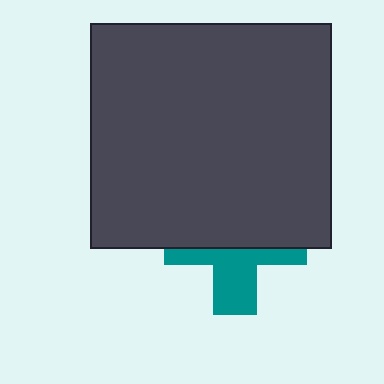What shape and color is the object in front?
The object in front is a dark gray rectangle.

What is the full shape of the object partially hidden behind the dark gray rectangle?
The partially hidden object is a teal cross.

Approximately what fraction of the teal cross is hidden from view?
Roughly 58% of the teal cross is hidden behind the dark gray rectangle.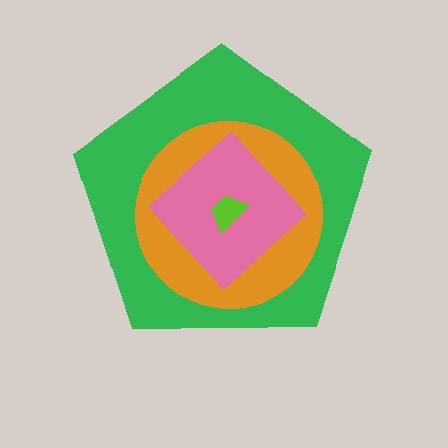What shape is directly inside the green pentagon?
The orange circle.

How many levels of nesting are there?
4.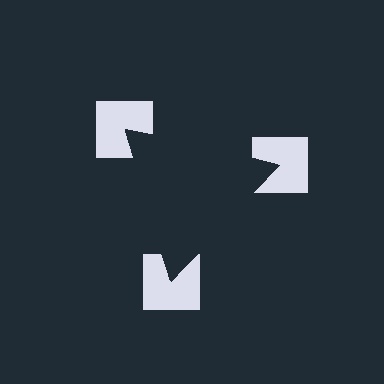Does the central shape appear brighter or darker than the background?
It typically appears slightly darker than the background, even though no actual brightness change is drawn.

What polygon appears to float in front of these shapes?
An illusory triangle — its edges are inferred from the aligned wedge cuts in the notched squares, not physically drawn.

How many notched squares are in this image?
There are 3 — one at each vertex of the illusory triangle.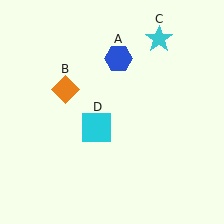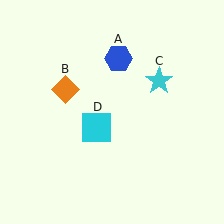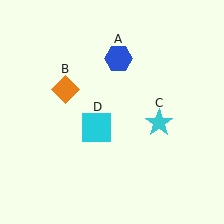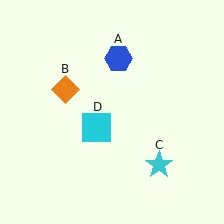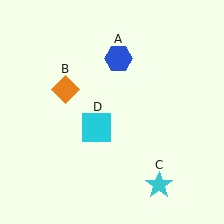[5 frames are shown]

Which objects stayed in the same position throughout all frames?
Blue hexagon (object A) and orange diamond (object B) and cyan square (object D) remained stationary.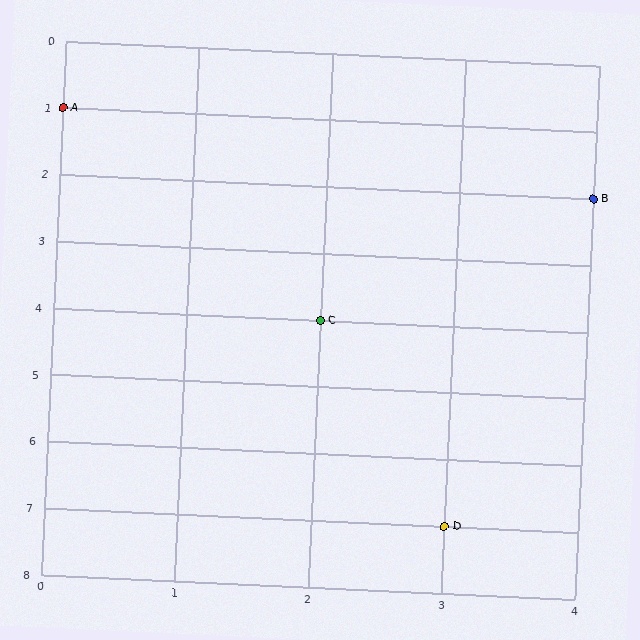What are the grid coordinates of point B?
Point B is at grid coordinates (4, 2).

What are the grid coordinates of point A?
Point A is at grid coordinates (0, 1).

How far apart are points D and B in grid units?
Points D and B are 1 column and 5 rows apart (about 5.1 grid units diagonally).